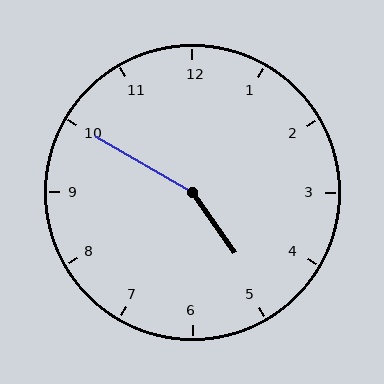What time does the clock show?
4:50.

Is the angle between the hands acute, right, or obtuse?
It is obtuse.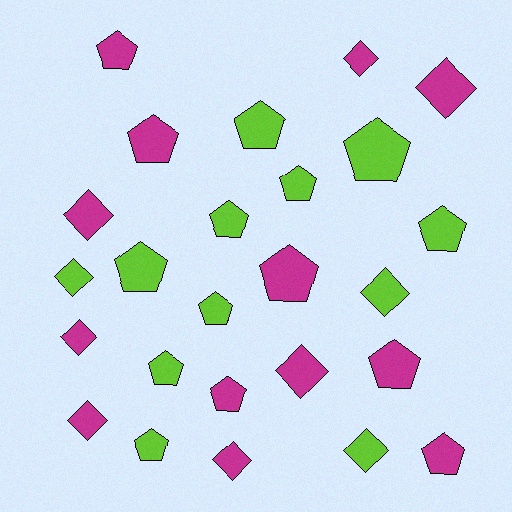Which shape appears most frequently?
Pentagon, with 15 objects.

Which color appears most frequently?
Magenta, with 13 objects.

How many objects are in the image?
There are 25 objects.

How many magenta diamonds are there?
There are 7 magenta diamonds.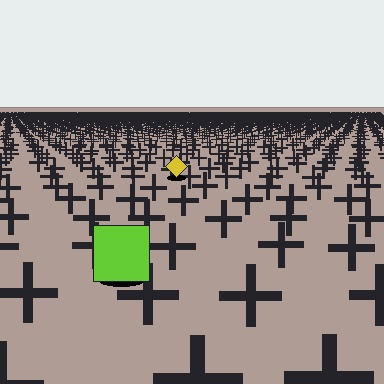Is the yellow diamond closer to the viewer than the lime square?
No. The lime square is closer — you can tell from the texture gradient: the ground texture is coarser near it.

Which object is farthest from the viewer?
The yellow diamond is farthest from the viewer. It appears smaller and the ground texture around it is denser.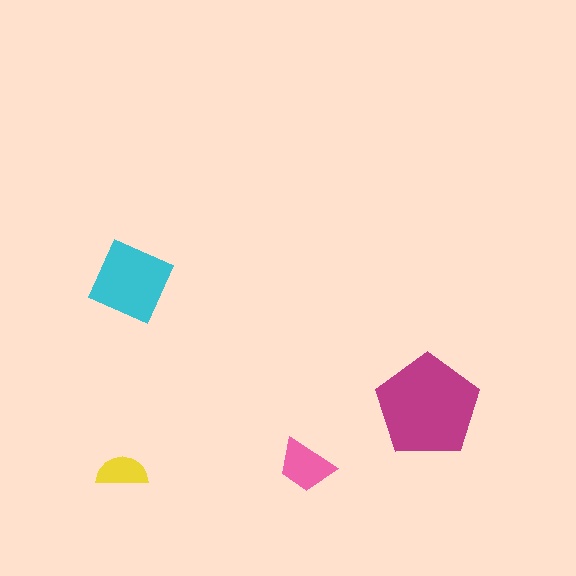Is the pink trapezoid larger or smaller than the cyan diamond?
Smaller.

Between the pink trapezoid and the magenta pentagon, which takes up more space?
The magenta pentagon.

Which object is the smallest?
The yellow semicircle.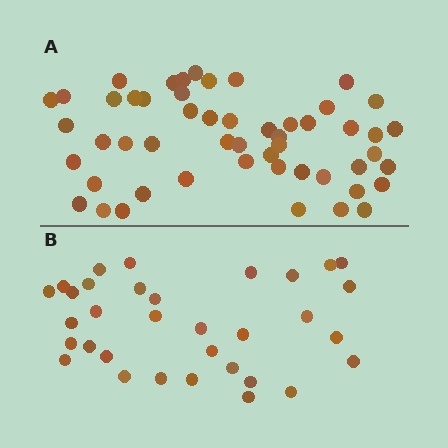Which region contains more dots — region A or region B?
Region A (the top region) has more dots.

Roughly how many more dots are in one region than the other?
Region A has approximately 20 more dots than region B.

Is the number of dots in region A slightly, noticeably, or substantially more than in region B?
Region A has substantially more. The ratio is roughly 1.6 to 1.